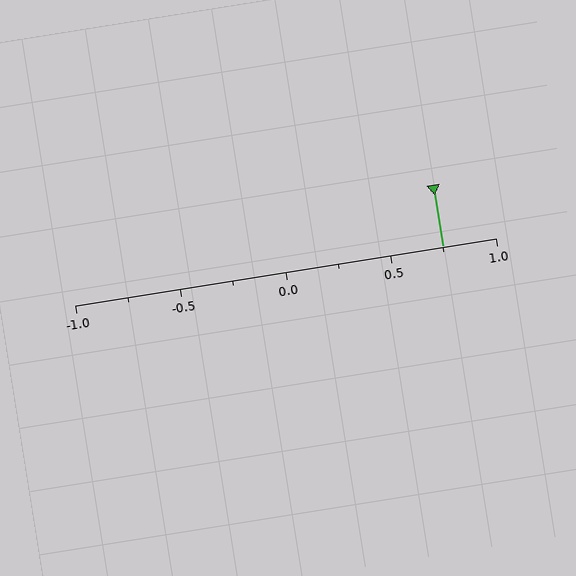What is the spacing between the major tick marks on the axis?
The major ticks are spaced 0.5 apart.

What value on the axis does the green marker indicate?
The marker indicates approximately 0.75.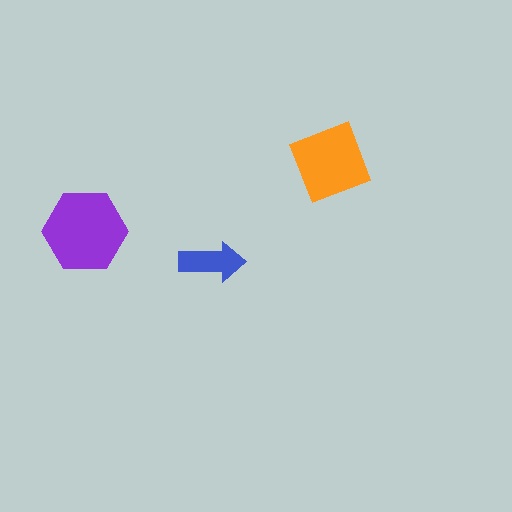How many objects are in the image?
There are 3 objects in the image.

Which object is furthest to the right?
The orange square is rightmost.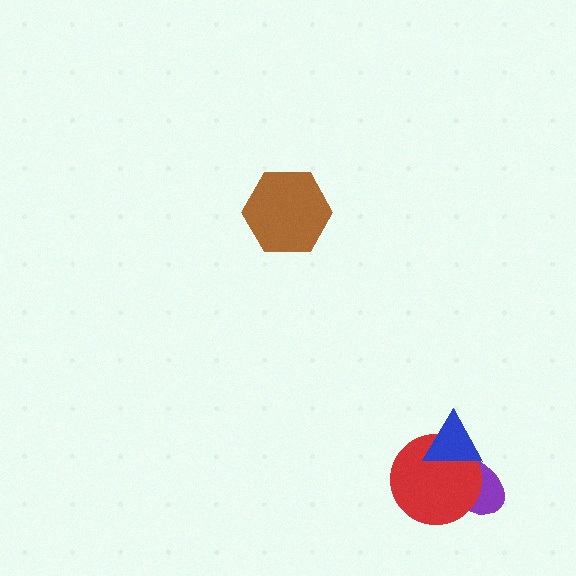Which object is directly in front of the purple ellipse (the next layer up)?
The red circle is directly in front of the purple ellipse.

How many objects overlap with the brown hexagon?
0 objects overlap with the brown hexagon.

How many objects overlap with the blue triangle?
2 objects overlap with the blue triangle.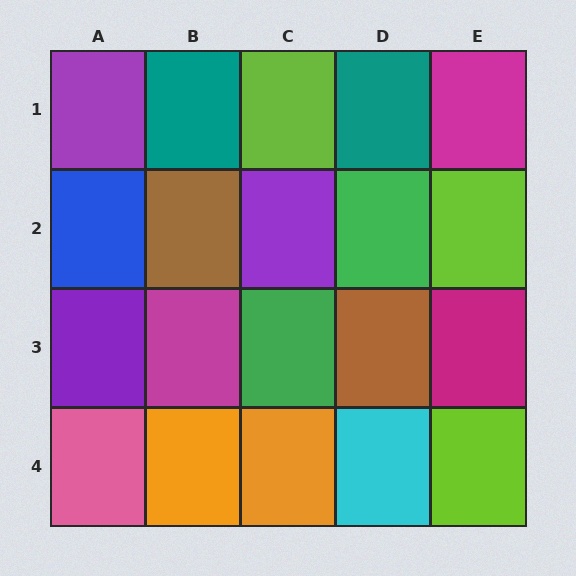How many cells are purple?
3 cells are purple.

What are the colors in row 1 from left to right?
Purple, teal, lime, teal, magenta.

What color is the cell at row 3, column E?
Magenta.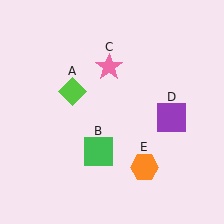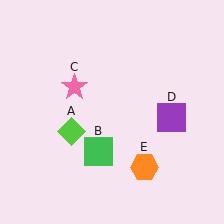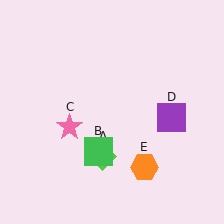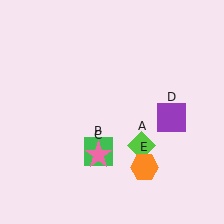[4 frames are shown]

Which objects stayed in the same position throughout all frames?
Green square (object B) and purple square (object D) and orange hexagon (object E) remained stationary.